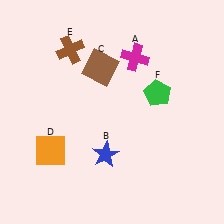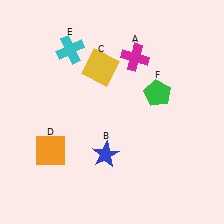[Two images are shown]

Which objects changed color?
C changed from brown to yellow. E changed from brown to cyan.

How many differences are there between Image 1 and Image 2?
There are 2 differences between the two images.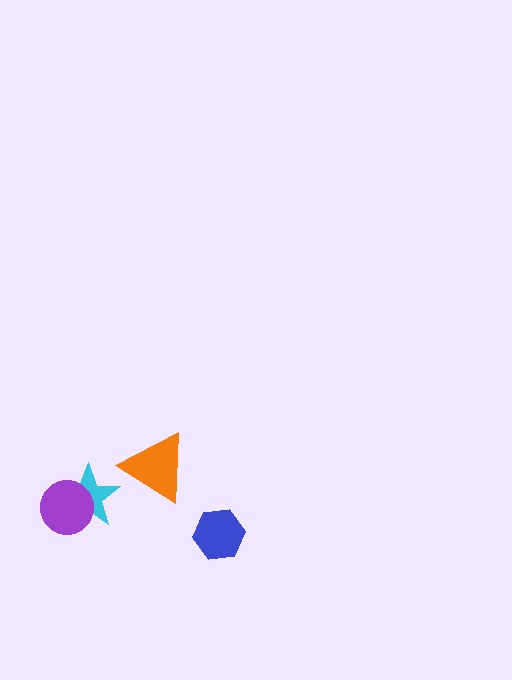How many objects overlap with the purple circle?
1 object overlaps with the purple circle.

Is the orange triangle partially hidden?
No, no other shape covers it.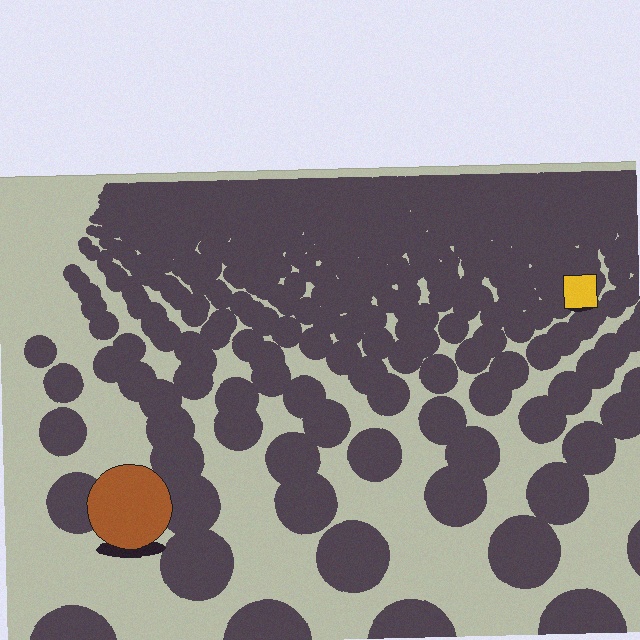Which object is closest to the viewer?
The brown circle is closest. The texture marks near it are larger and more spread out.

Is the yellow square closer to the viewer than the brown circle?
No. The brown circle is closer — you can tell from the texture gradient: the ground texture is coarser near it.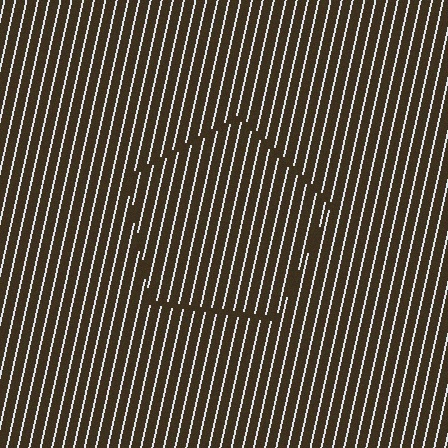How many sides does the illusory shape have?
5 sides — the line-ends trace a pentagon.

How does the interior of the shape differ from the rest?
The interior of the shape contains the same grating, shifted by half a period — the contour is defined by the phase discontinuity where line-ends from the inner and outer gratings abut.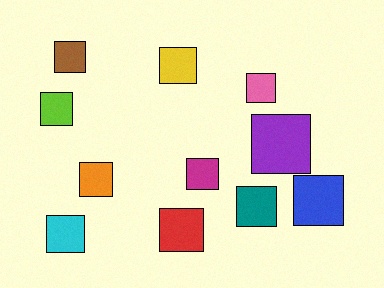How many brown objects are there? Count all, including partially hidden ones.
There is 1 brown object.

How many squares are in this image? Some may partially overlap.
There are 11 squares.